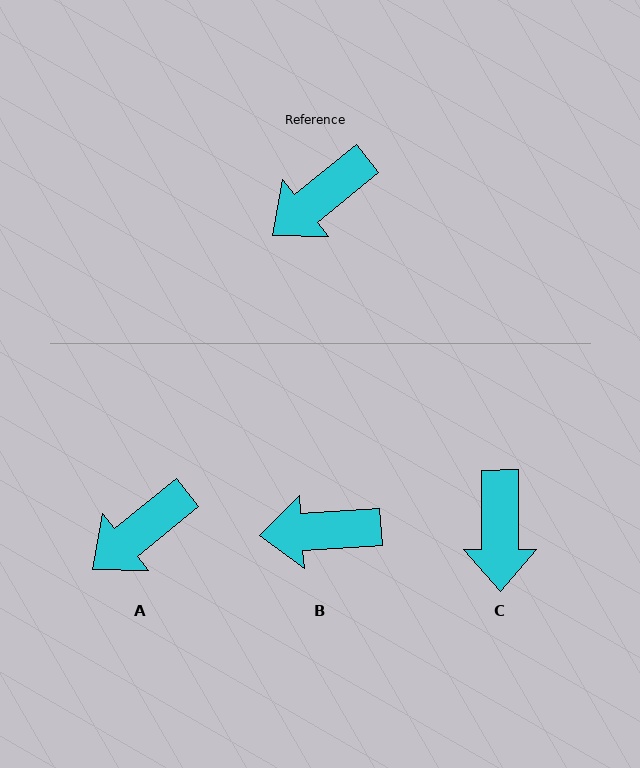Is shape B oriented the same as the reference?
No, it is off by about 35 degrees.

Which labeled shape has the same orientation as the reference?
A.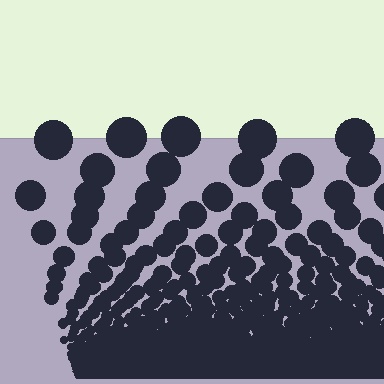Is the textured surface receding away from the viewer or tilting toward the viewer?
The surface appears to tilt toward the viewer. Texture elements get larger and sparser toward the top.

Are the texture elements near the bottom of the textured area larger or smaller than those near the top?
Smaller. The gradient is inverted — elements near the bottom are smaller and denser.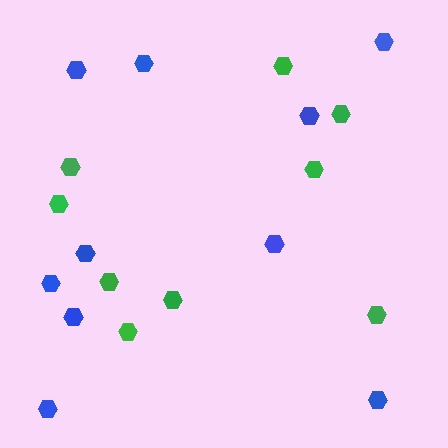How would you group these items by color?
There are 2 groups: one group of blue hexagons (10) and one group of green hexagons (9).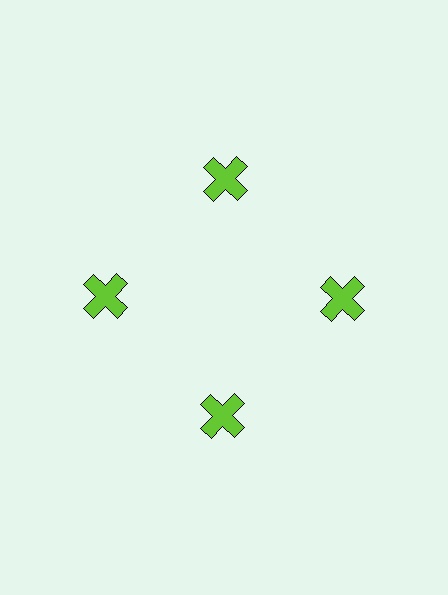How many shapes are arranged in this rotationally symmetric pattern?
There are 4 shapes, arranged in 4 groups of 1.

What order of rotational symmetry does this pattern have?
This pattern has 4-fold rotational symmetry.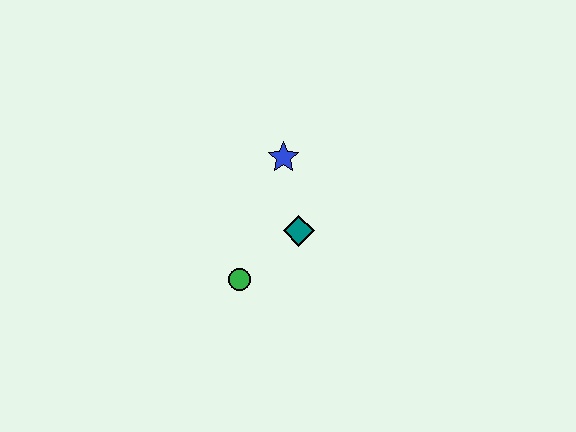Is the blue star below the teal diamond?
No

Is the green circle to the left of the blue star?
Yes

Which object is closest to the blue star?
The teal diamond is closest to the blue star.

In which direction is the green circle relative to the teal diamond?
The green circle is to the left of the teal diamond.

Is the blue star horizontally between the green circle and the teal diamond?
Yes